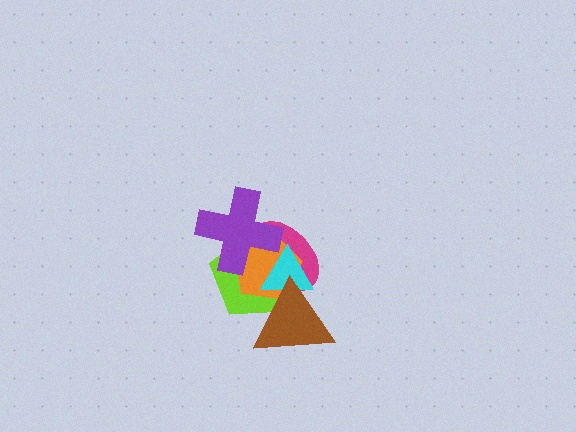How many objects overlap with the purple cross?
4 objects overlap with the purple cross.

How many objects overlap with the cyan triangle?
5 objects overlap with the cyan triangle.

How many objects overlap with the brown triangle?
4 objects overlap with the brown triangle.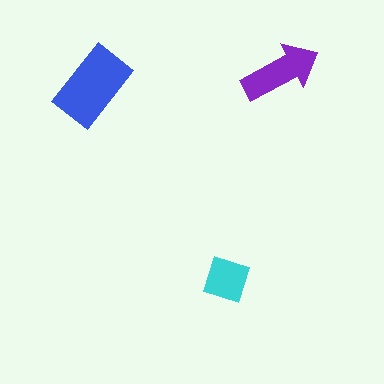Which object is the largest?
The blue rectangle.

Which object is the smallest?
The cyan diamond.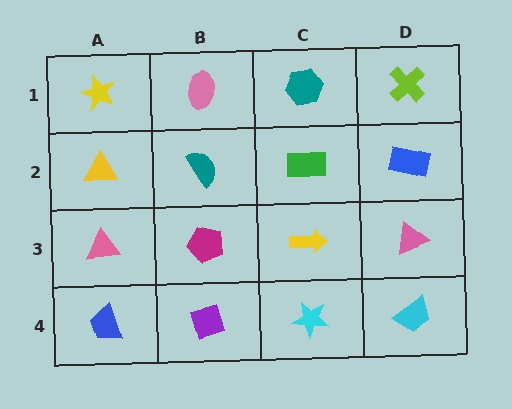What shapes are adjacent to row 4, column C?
A yellow arrow (row 3, column C), a purple diamond (row 4, column B), a cyan trapezoid (row 4, column D).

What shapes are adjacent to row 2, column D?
A lime cross (row 1, column D), a pink triangle (row 3, column D), a green rectangle (row 2, column C).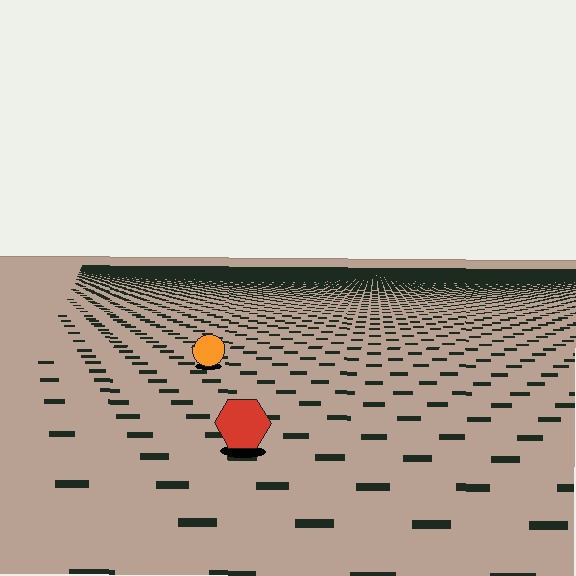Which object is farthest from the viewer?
The orange circle is farthest from the viewer. It appears smaller and the ground texture around it is denser.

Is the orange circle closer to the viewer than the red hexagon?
No. The red hexagon is closer — you can tell from the texture gradient: the ground texture is coarser near it.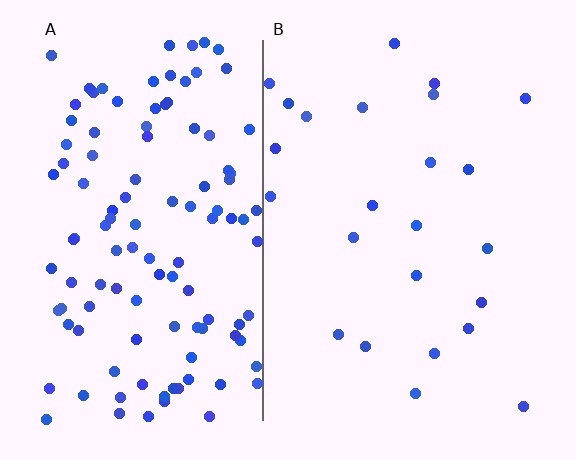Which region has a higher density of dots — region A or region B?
A (the left).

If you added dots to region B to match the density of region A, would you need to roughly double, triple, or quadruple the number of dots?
Approximately quadruple.